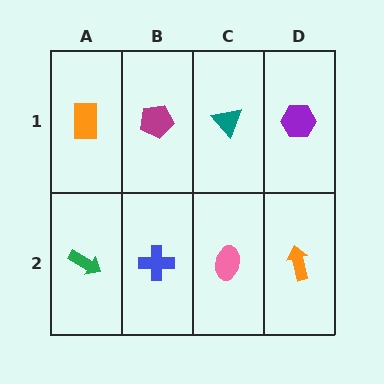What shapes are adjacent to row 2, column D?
A purple hexagon (row 1, column D), a pink ellipse (row 2, column C).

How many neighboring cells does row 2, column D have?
2.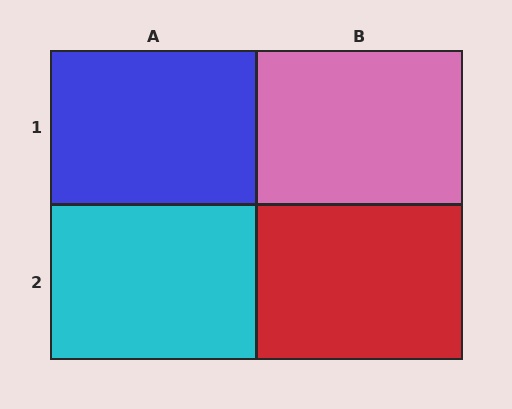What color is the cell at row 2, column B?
Red.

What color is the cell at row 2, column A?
Cyan.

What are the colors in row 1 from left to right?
Blue, pink.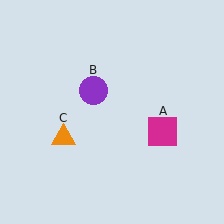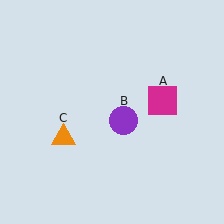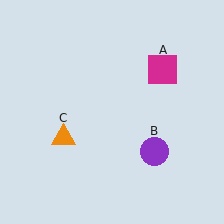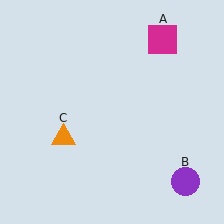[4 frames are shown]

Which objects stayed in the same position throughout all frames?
Orange triangle (object C) remained stationary.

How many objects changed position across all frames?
2 objects changed position: magenta square (object A), purple circle (object B).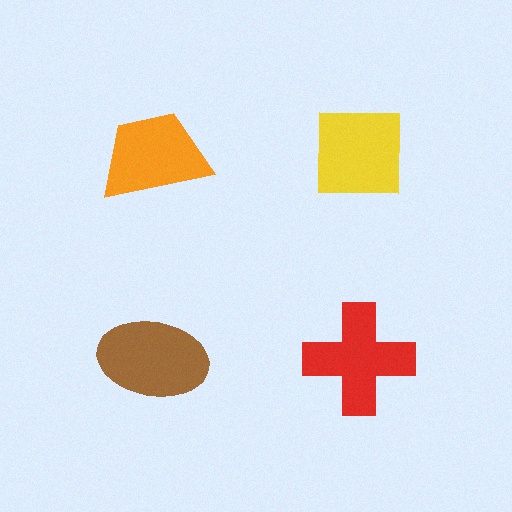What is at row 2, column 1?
A brown ellipse.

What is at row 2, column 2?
A red cross.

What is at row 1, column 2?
A yellow square.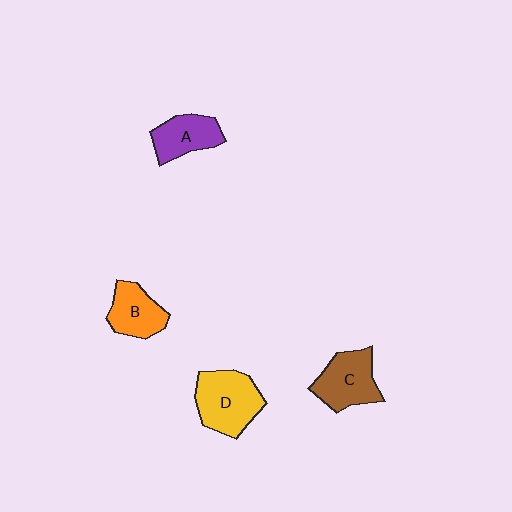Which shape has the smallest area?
Shape B (orange).